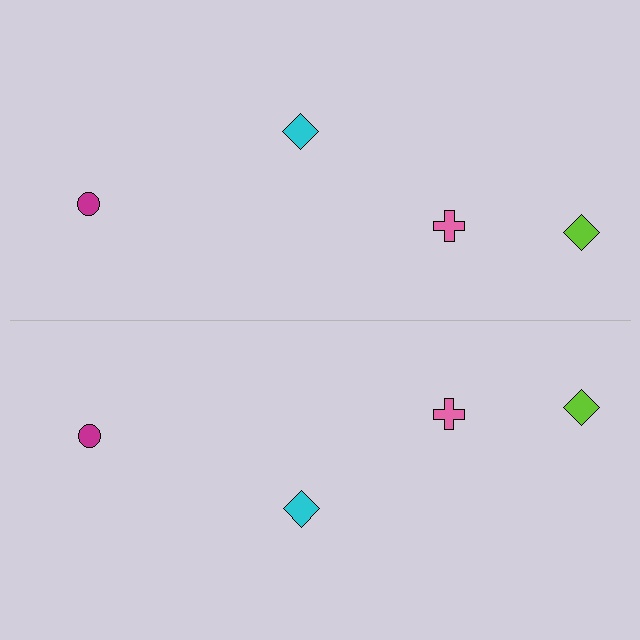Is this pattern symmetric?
Yes, this pattern has bilateral (reflection) symmetry.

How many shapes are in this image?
There are 8 shapes in this image.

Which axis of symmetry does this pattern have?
The pattern has a horizontal axis of symmetry running through the center of the image.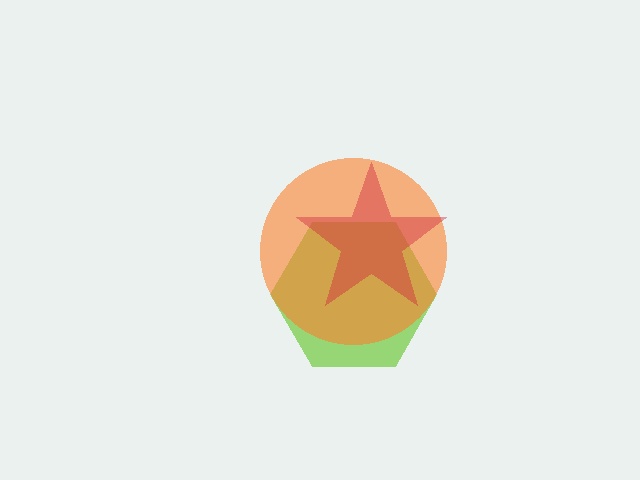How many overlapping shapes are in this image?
There are 3 overlapping shapes in the image.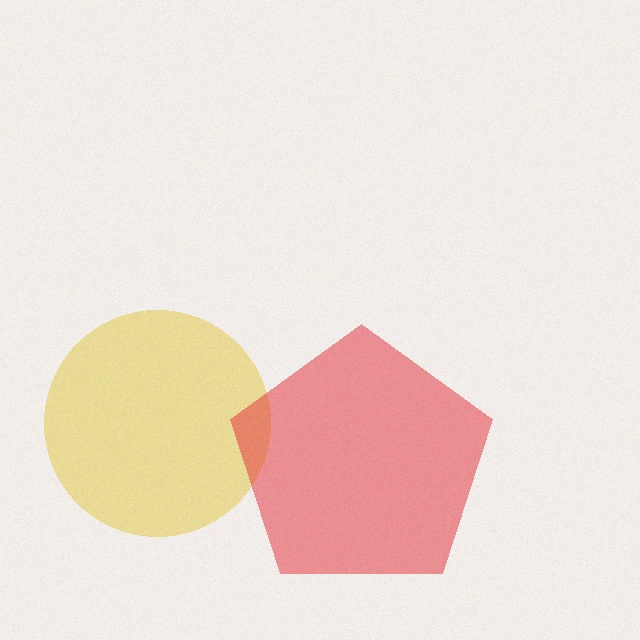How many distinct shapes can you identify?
There are 2 distinct shapes: a yellow circle, a red pentagon.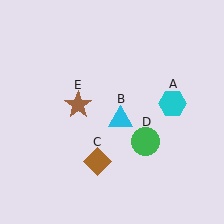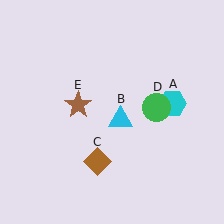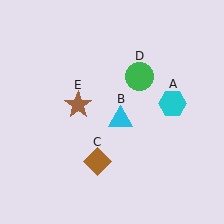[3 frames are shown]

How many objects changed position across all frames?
1 object changed position: green circle (object D).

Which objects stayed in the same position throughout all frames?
Cyan hexagon (object A) and cyan triangle (object B) and brown diamond (object C) and brown star (object E) remained stationary.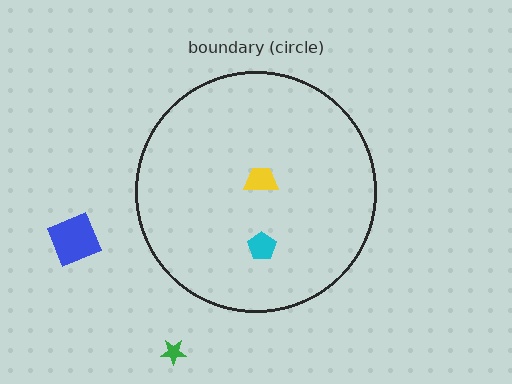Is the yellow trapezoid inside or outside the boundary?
Inside.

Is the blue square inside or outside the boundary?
Outside.